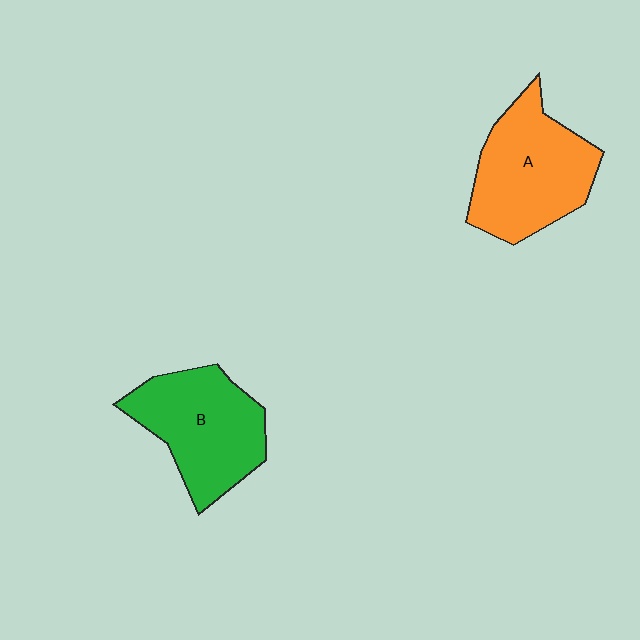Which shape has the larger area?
Shape A (orange).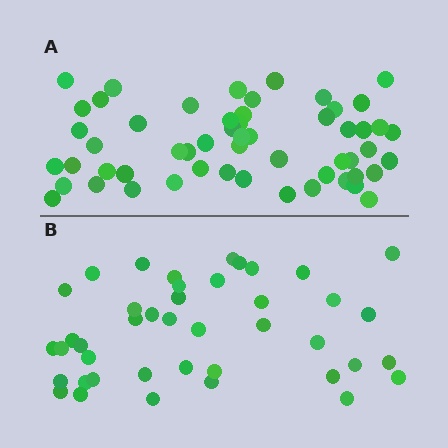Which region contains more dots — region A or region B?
Region A (the top region) has more dots.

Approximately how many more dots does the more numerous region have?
Region A has approximately 15 more dots than region B.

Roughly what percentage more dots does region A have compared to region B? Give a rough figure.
About 30% more.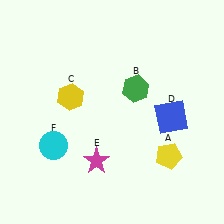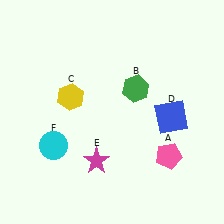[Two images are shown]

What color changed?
The pentagon (A) changed from yellow in Image 1 to pink in Image 2.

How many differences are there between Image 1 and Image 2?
There is 1 difference between the two images.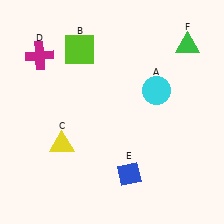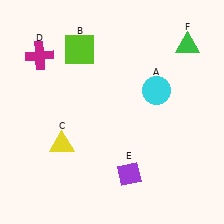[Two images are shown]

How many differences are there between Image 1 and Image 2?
There is 1 difference between the two images.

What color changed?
The diamond (E) changed from blue in Image 1 to purple in Image 2.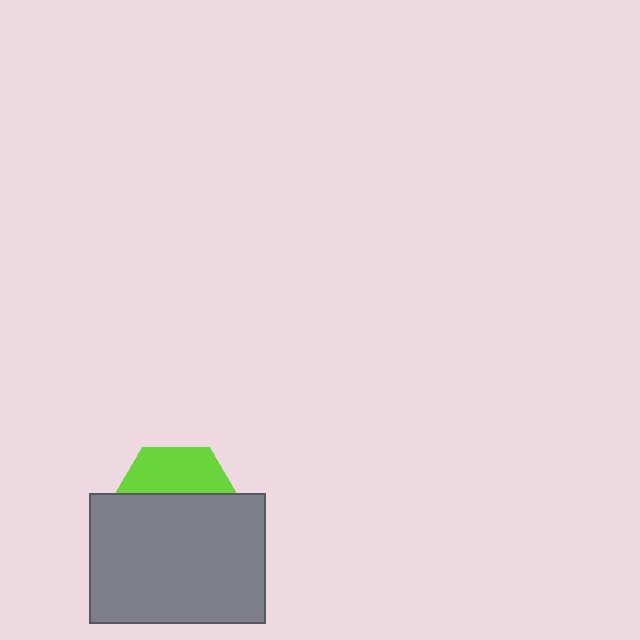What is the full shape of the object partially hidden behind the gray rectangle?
The partially hidden object is a lime hexagon.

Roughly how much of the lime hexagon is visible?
A small part of it is visible (roughly 37%).